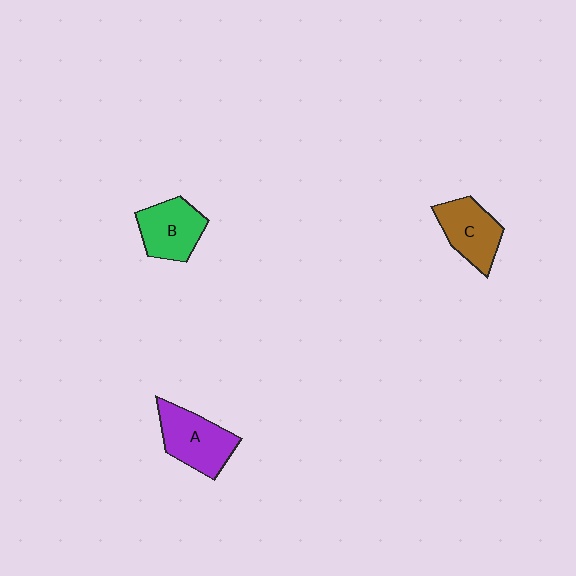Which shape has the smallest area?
Shape C (brown).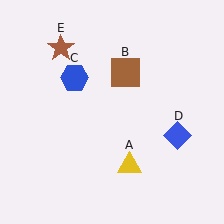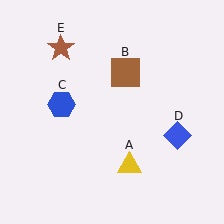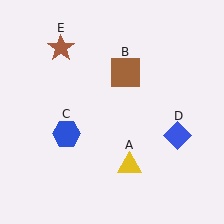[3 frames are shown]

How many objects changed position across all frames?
1 object changed position: blue hexagon (object C).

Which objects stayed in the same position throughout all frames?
Yellow triangle (object A) and brown square (object B) and blue diamond (object D) and brown star (object E) remained stationary.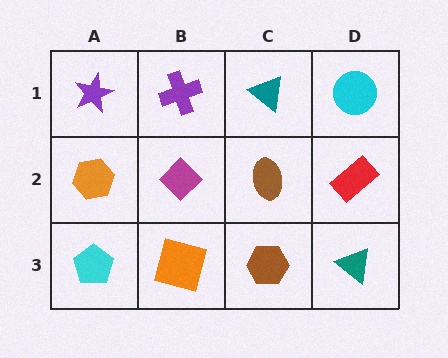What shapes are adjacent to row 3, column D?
A red rectangle (row 2, column D), a brown hexagon (row 3, column C).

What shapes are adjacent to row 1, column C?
A brown ellipse (row 2, column C), a purple cross (row 1, column B), a cyan circle (row 1, column D).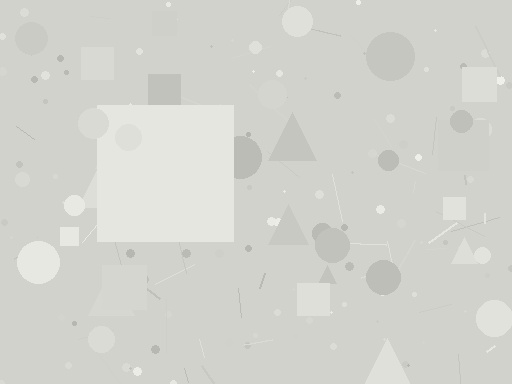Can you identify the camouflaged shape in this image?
The camouflaged shape is a square.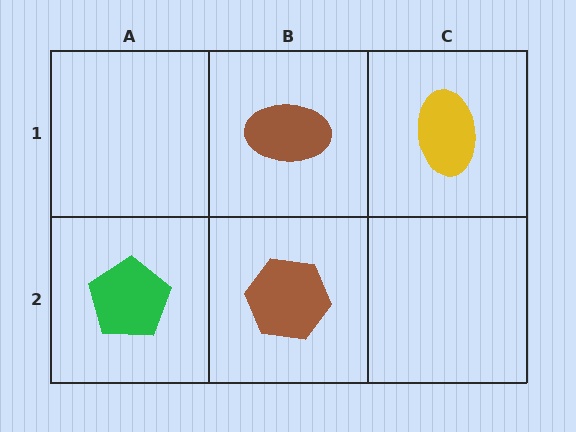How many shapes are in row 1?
2 shapes.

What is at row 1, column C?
A yellow ellipse.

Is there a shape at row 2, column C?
No, that cell is empty.